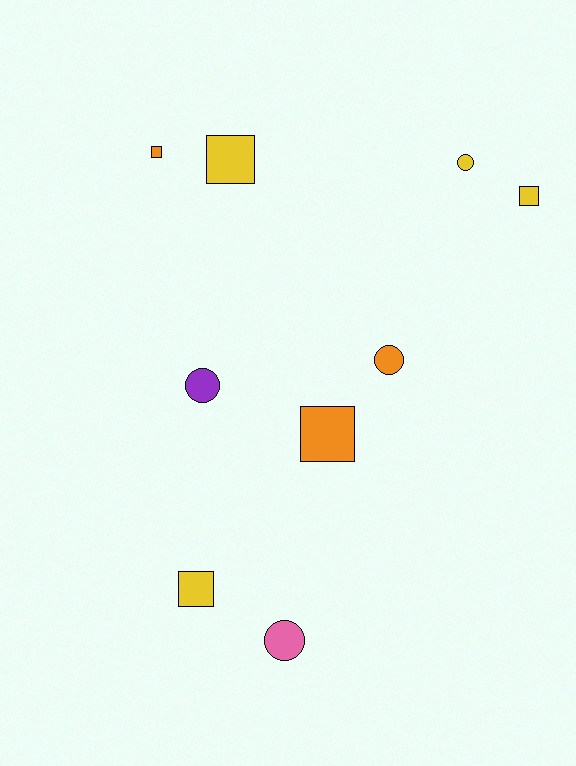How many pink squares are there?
There are no pink squares.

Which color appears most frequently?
Yellow, with 4 objects.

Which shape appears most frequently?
Square, with 5 objects.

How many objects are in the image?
There are 9 objects.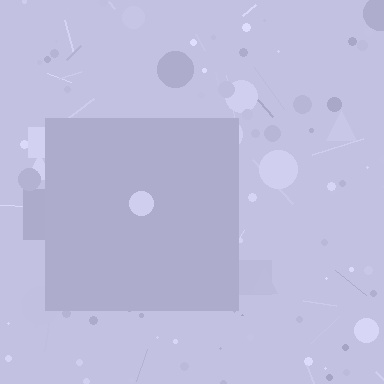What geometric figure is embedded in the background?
A square is embedded in the background.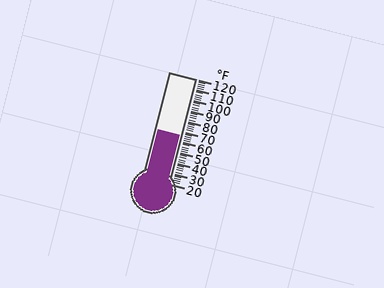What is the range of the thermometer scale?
The thermometer scale ranges from 20°F to 120°F.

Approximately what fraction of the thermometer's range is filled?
The thermometer is filled to approximately 45% of its range.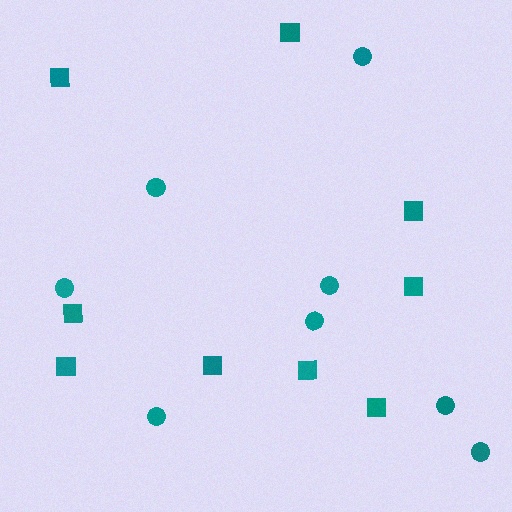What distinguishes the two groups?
There are 2 groups: one group of squares (9) and one group of circles (8).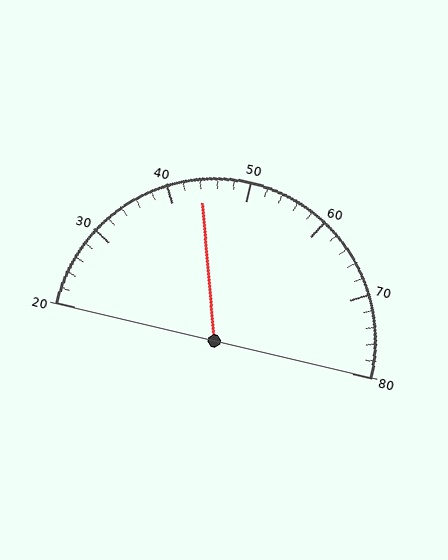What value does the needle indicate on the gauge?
The needle indicates approximately 44.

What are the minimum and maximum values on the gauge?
The gauge ranges from 20 to 80.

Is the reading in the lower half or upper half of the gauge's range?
The reading is in the lower half of the range (20 to 80).